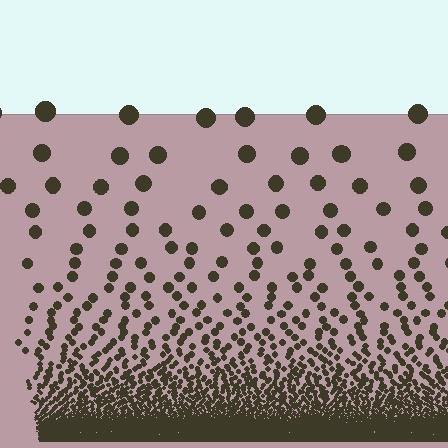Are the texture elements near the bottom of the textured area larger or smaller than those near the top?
Smaller. The gradient is inverted — elements near the bottom are smaller and denser.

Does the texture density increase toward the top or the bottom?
Density increases toward the bottom.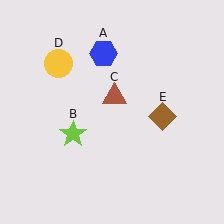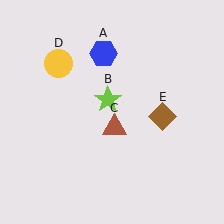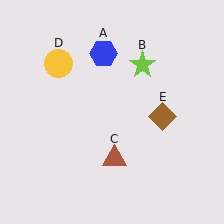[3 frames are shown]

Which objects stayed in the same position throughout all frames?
Blue hexagon (object A) and yellow circle (object D) and brown diamond (object E) remained stationary.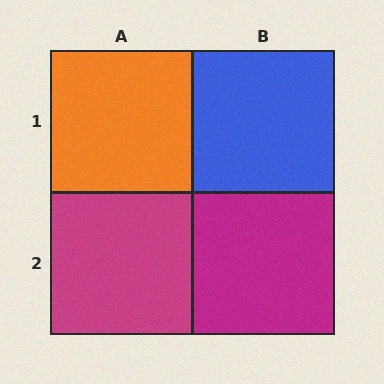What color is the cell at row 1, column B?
Blue.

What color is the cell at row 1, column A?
Orange.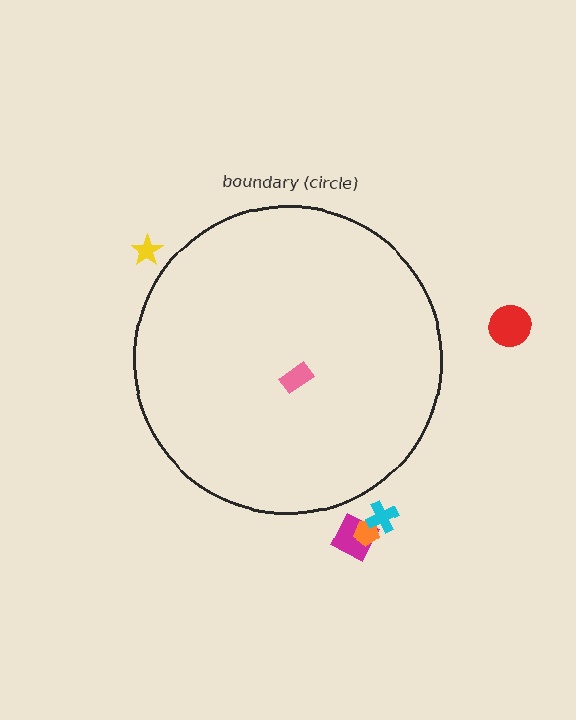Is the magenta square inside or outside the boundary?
Outside.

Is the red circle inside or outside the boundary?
Outside.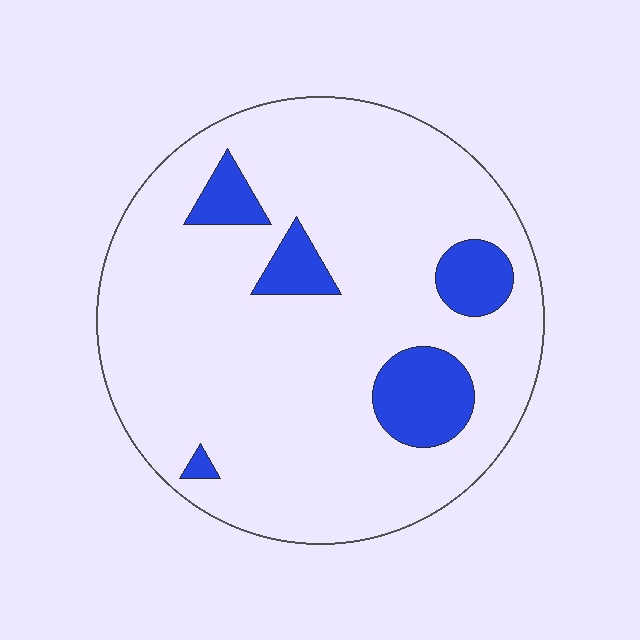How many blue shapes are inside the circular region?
5.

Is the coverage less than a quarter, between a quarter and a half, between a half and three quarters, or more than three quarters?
Less than a quarter.